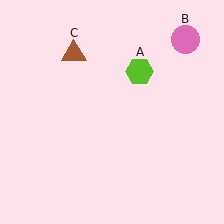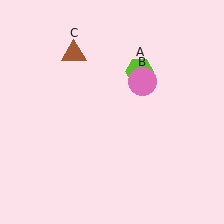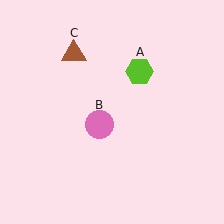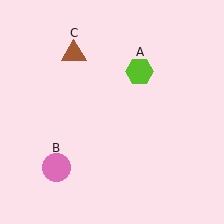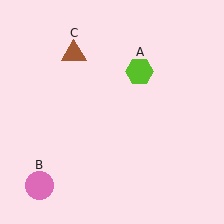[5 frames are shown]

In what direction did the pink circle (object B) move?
The pink circle (object B) moved down and to the left.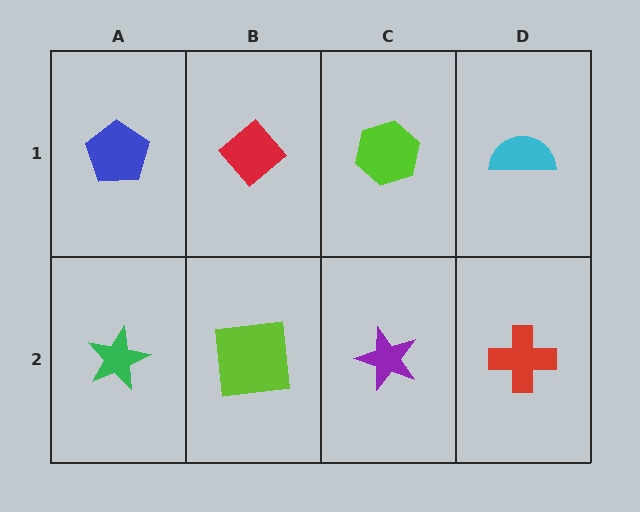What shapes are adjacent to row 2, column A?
A blue pentagon (row 1, column A), a lime square (row 2, column B).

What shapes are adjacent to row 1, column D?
A red cross (row 2, column D), a lime hexagon (row 1, column C).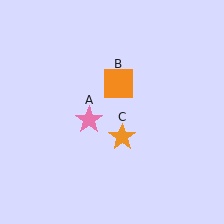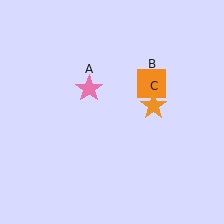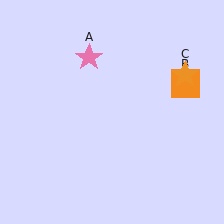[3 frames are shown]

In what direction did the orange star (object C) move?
The orange star (object C) moved up and to the right.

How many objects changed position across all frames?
3 objects changed position: pink star (object A), orange square (object B), orange star (object C).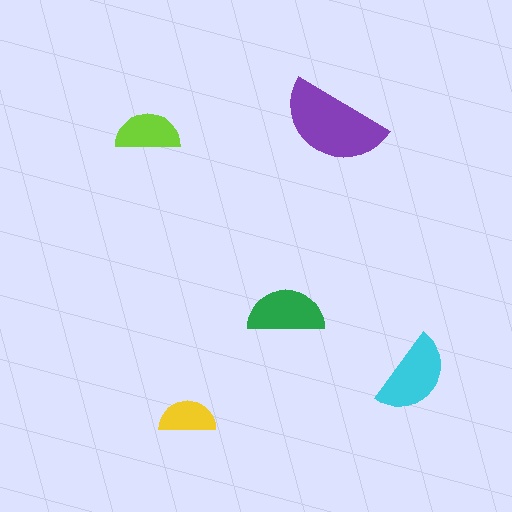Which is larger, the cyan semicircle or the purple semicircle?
The purple one.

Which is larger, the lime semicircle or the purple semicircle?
The purple one.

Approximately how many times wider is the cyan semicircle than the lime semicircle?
About 1.5 times wider.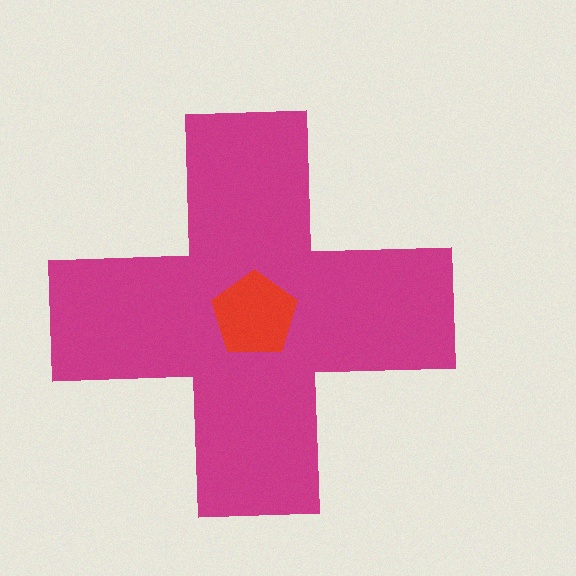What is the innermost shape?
The red pentagon.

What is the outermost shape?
The magenta cross.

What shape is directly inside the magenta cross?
The red pentagon.